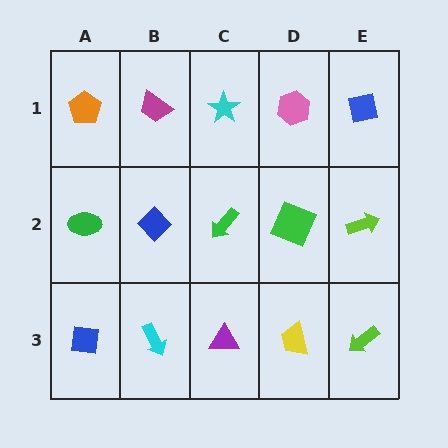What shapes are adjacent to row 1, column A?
A green ellipse (row 2, column A), a magenta trapezoid (row 1, column B).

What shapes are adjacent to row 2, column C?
A cyan star (row 1, column C), a purple triangle (row 3, column C), a blue diamond (row 2, column B), a green square (row 2, column D).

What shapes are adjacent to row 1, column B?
A blue diamond (row 2, column B), an orange pentagon (row 1, column A), a cyan star (row 1, column C).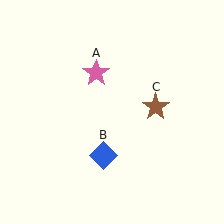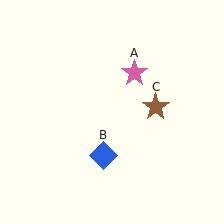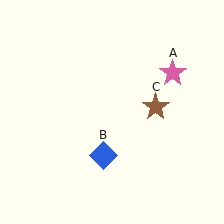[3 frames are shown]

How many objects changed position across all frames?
1 object changed position: pink star (object A).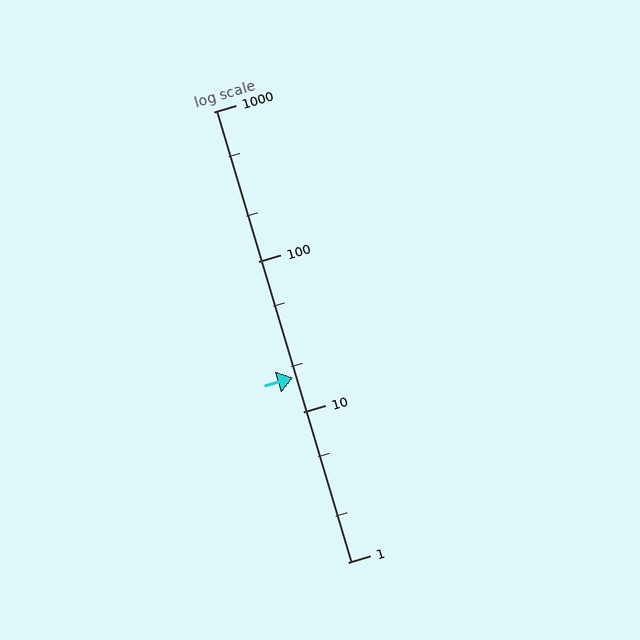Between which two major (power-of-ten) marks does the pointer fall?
The pointer is between 10 and 100.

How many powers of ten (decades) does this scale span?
The scale spans 3 decades, from 1 to 1000.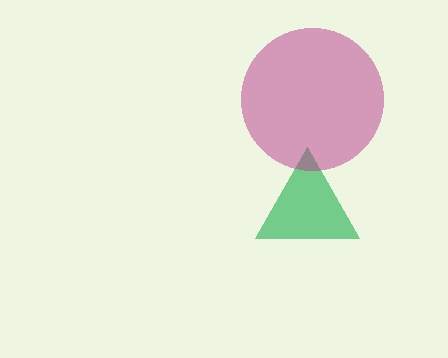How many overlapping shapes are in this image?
There are 2 overlapping shapes in the image.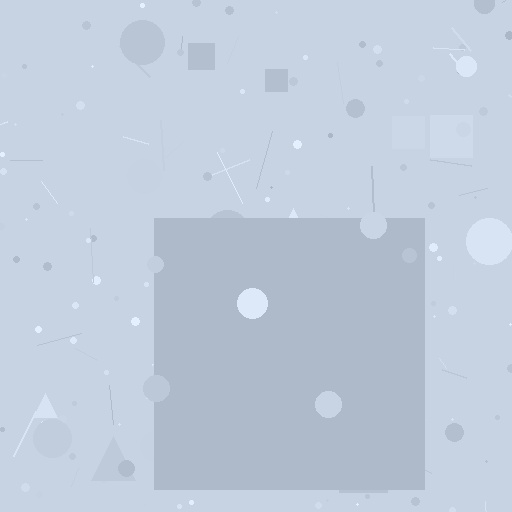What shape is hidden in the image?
A square is hidden in the image.